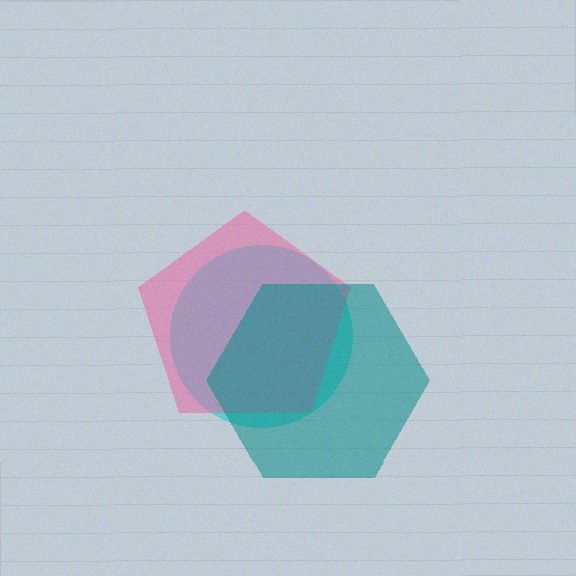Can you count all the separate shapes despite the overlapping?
Yes, there are 3 separate shapes.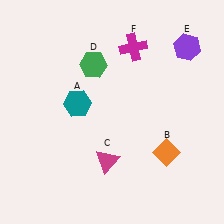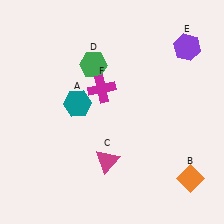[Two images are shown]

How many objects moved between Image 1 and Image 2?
2 objects moved between the two images.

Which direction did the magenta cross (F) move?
The magenta cross (F) moved down.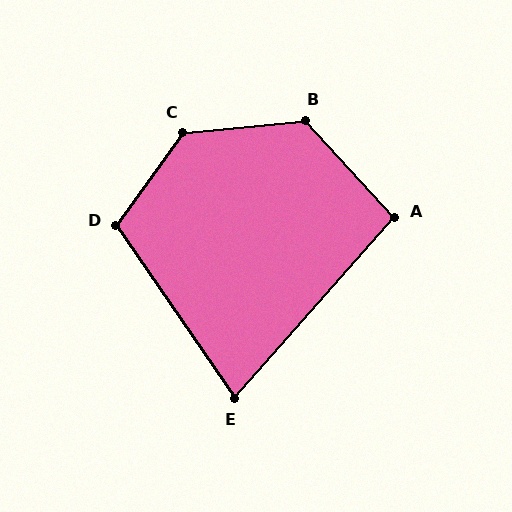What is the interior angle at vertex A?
Approximately 96 degrees (obtuse).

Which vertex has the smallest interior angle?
E, at approximately 76 degrees.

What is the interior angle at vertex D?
Approximately 110 degrees (obtuse).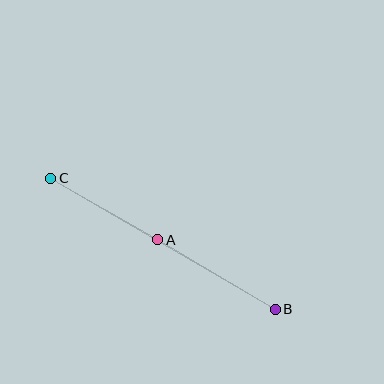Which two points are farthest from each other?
Points B and C are farthest from each other.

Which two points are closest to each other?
Points A and C are closest to each other.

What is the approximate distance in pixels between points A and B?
The distance between A and B is approximately 137 pixels.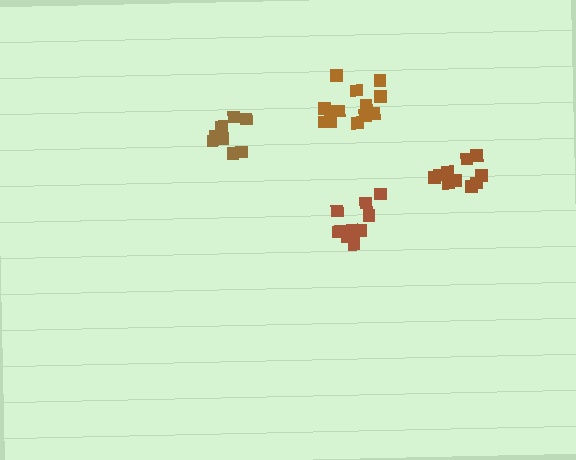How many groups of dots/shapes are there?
There are 4 groups.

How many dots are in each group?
Group 1: 10 dots, Group 2: 8 dots, Group 3: 11 dots, Group 4: 14 dots (43 total).